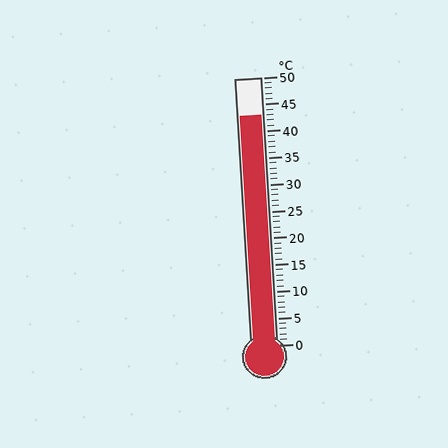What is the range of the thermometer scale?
The thermometer scale ranges from 0°C to 50°C.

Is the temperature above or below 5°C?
The temperature is above 5°C.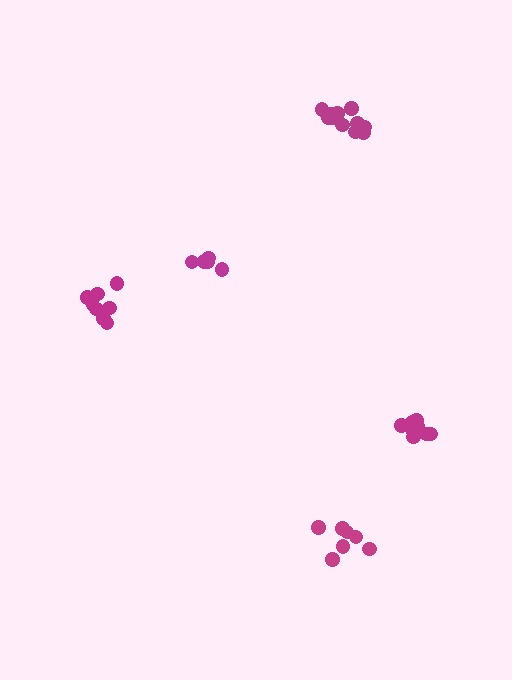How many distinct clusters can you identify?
There are 5 distinct clusters.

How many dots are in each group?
Group 1: 7 dots, Group 2: 7 dots, Group 3: 11 dots, Group 4: 9 dots, Group 5: 8 dots (42 total).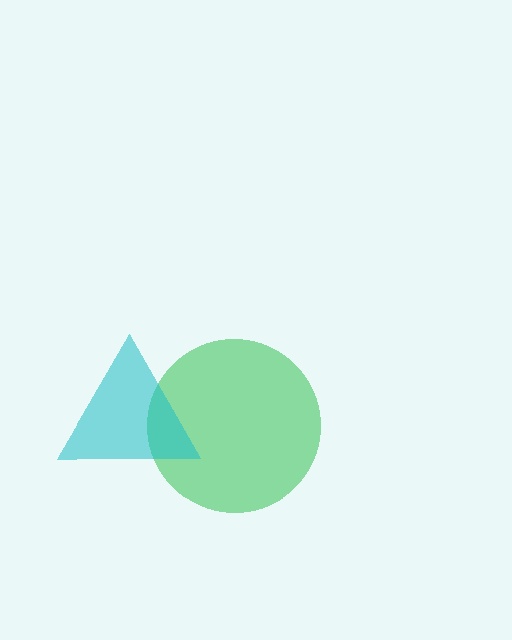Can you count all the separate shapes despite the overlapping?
Yes, there are 2 separate shapes.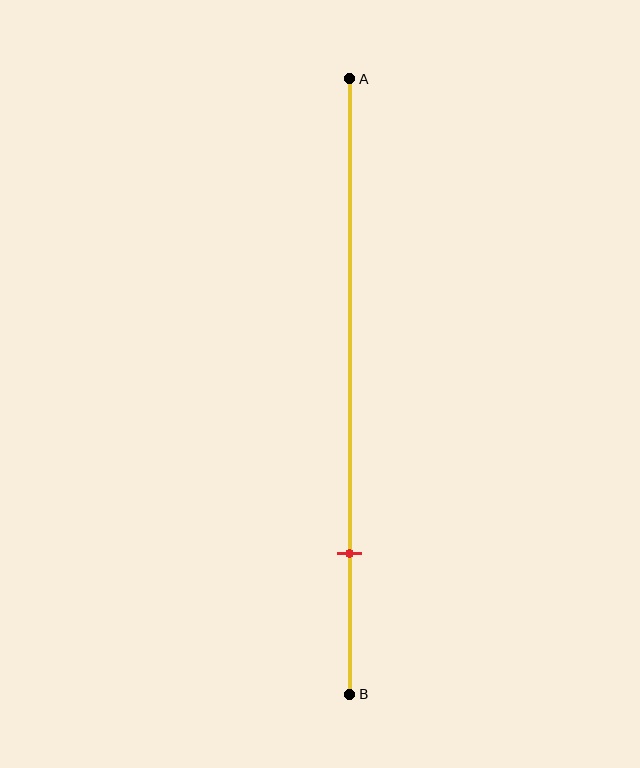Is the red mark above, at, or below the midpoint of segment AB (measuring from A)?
The red mark is below the midpoint of segment AB.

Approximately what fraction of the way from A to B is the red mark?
The red mark is approximately 75% of the way from A to B.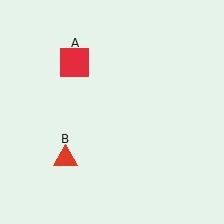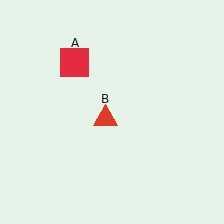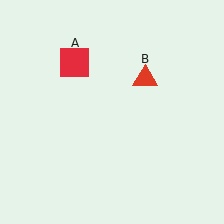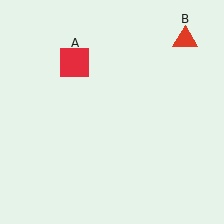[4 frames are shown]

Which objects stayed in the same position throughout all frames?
Red square (object A) remained stationary.